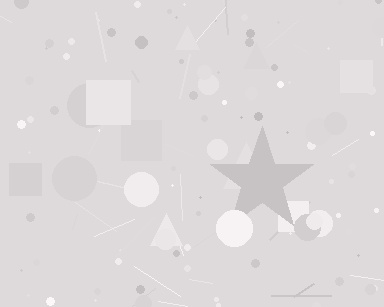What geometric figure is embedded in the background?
A star is embedded in the background.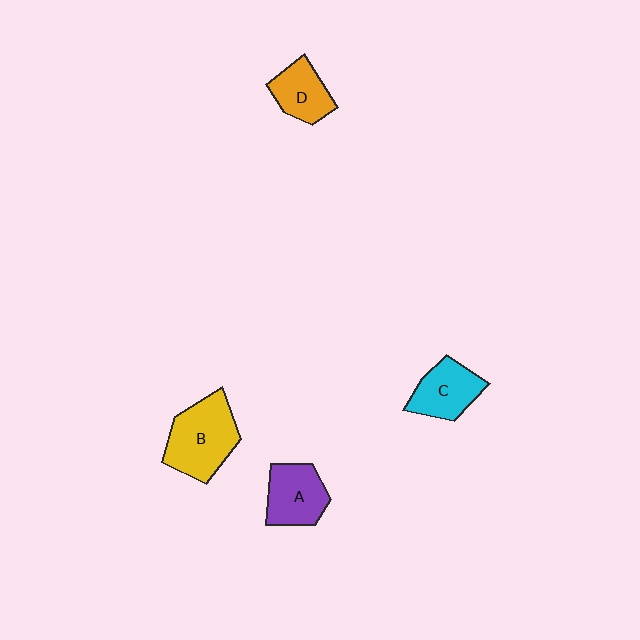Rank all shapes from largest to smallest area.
From largest to smallest: B (yellow), A (purple), C (cyan), D (orange).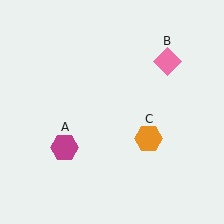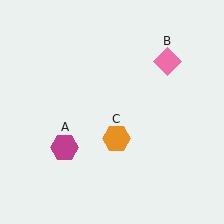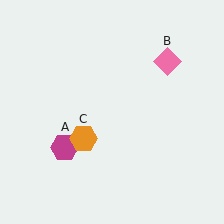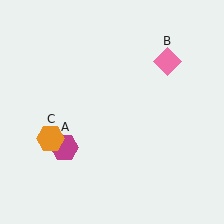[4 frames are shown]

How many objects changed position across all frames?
1 object changed position: orange hexagon (object C).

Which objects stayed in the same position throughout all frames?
Magenta hexagon (object A) and pink diamond (object B) remained stationary.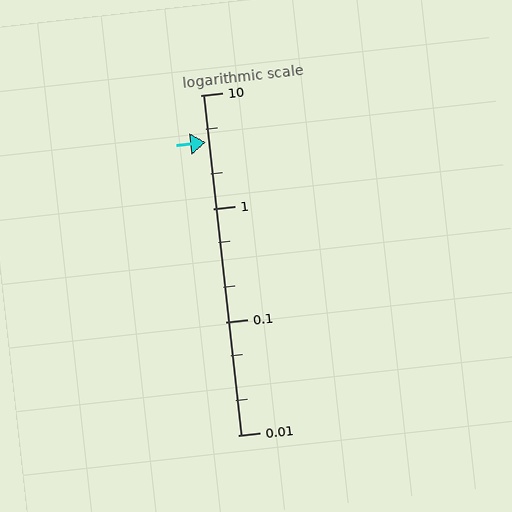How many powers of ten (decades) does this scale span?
The scale spans 3 decades, from 0.01 to 10.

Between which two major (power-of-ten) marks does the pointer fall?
The pointer is between 1 and 10.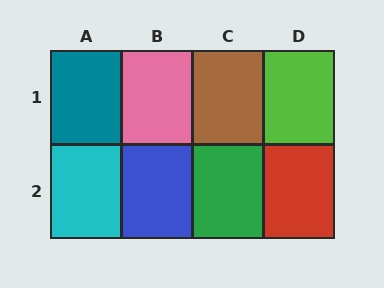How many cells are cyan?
1 cell is cyan.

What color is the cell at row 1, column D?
Lime.